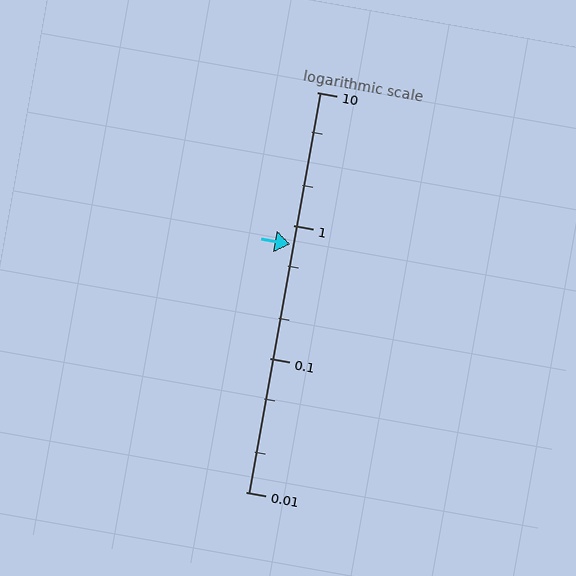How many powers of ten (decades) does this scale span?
The scale spans 3 decades, from 0.01 to 10.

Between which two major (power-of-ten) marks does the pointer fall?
The pointer is between 0.1 and 1.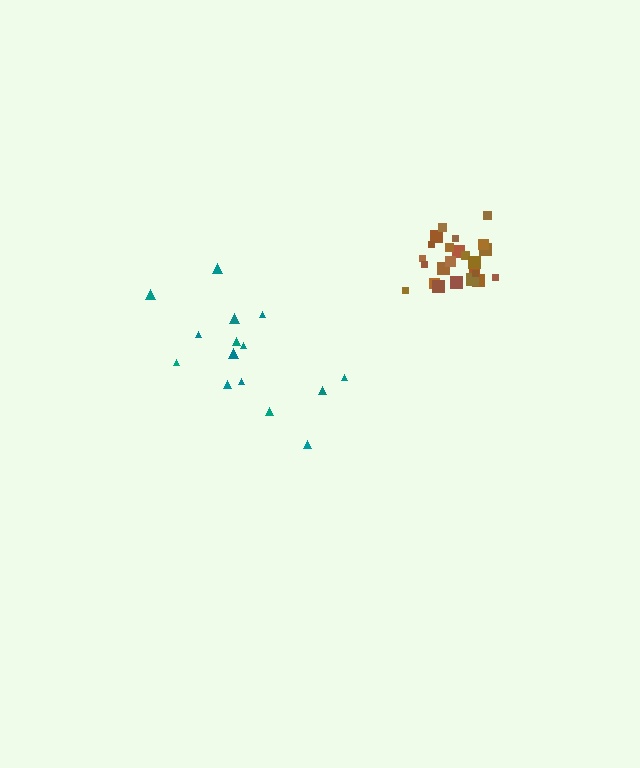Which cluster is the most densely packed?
Brown.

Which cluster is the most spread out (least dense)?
Teal.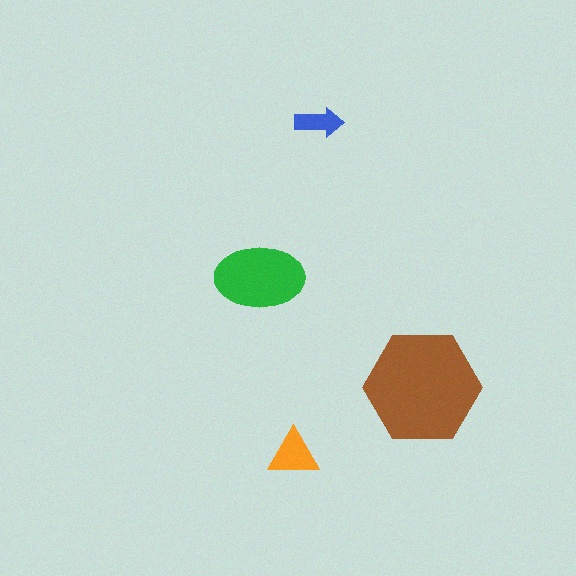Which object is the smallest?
The blue arrow.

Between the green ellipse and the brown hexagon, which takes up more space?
The brown hexagon.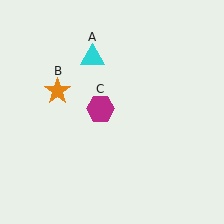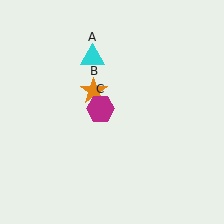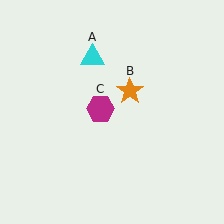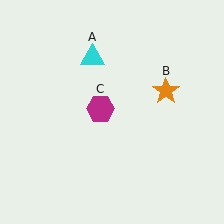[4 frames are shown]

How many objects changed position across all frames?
1 object changed position: orange star (object B).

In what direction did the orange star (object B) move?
The orange star (object B) moved right.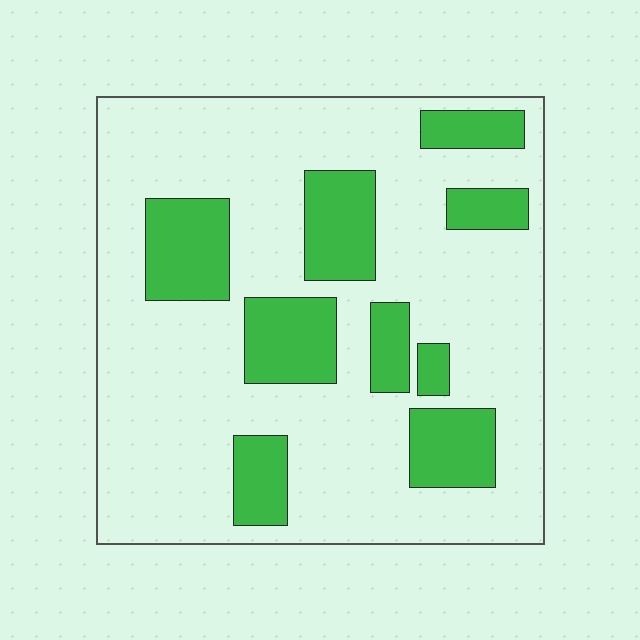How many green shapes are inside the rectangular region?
9.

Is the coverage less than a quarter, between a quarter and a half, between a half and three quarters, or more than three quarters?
Less than a quarter.